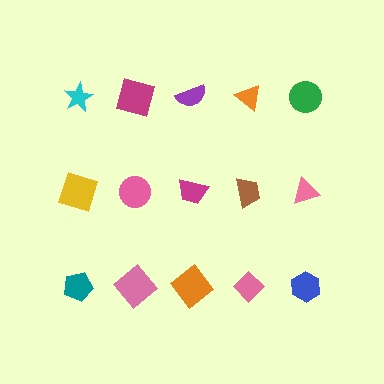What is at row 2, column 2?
A pink circle.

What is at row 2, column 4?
A brown trapezoid.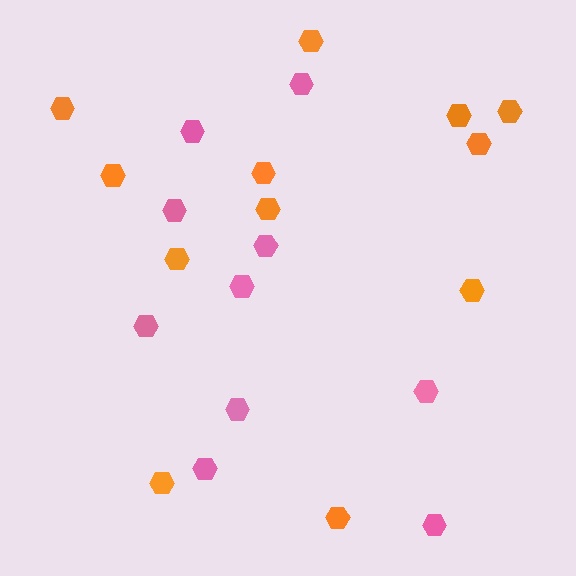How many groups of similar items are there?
There are 2 groups: one group of pink hexagons (10) and one group of orange hexagons (12).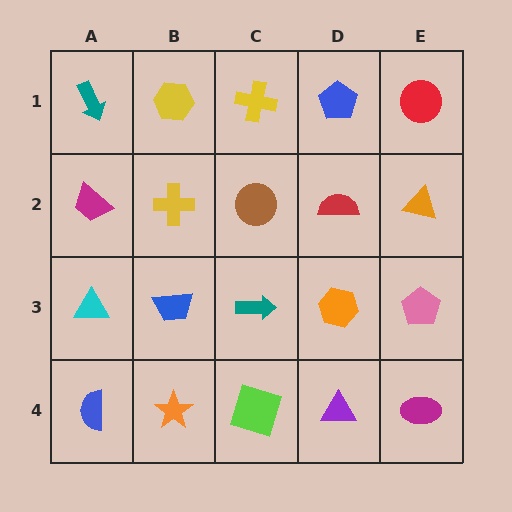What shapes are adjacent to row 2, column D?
A blue pentagon (row 1, column D), an orange hexagon (row 3, column D), a brown circle (row 2, column C), an orange triangle (row 2, column E).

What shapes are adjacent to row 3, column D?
A red semicircle (row 2, column D), a purple triangle (row 4, column D), a teal arrow (row 3, column C), a pink pentagon (row 3, column E).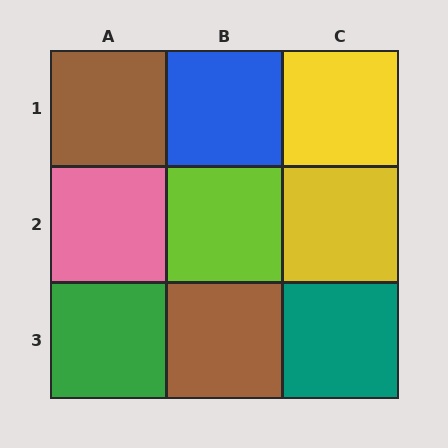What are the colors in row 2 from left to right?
Pink, lime, yellow.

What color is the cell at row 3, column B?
Brown.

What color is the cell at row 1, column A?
Brown.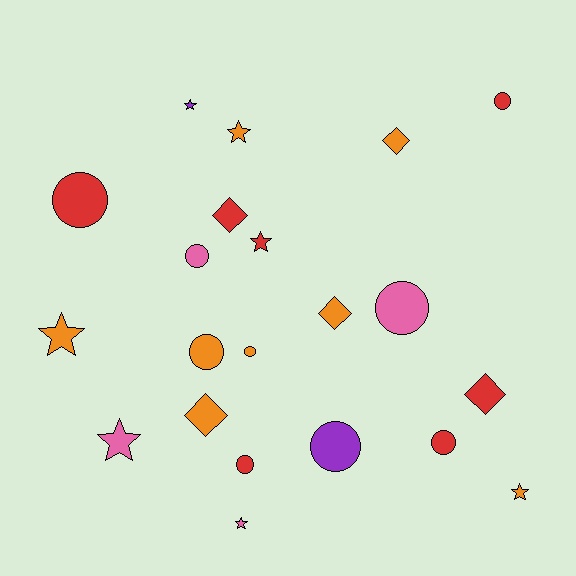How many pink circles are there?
There are 2 pink circles.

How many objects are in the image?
There are 21 objects.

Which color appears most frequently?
Orange, with 8 objects.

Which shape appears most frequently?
Circle, with 9 objects.